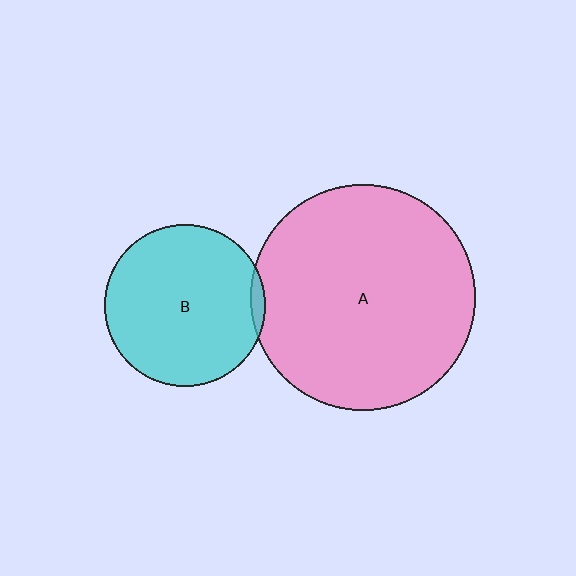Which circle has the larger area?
Circle A (pink).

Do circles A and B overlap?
Yes.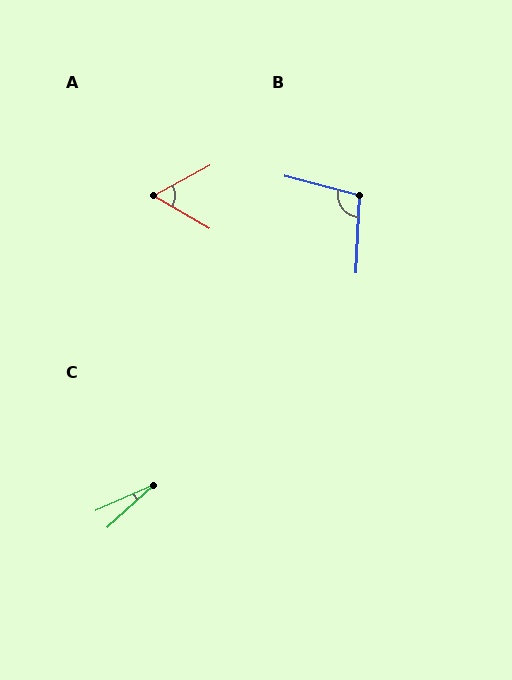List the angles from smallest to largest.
C (18°), A (59°), B (102°).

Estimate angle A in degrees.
Approximately 59 degrees.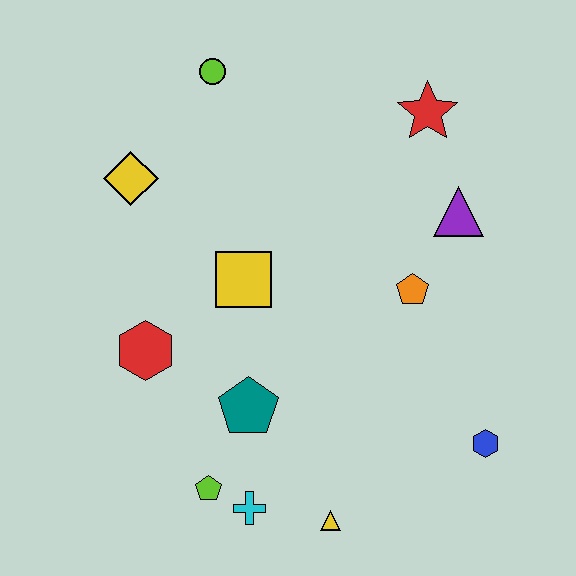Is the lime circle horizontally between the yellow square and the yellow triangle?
No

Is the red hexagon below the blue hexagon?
No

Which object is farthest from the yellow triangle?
The lime circle is farthest from the yellow triangle.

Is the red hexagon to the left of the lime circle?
Yes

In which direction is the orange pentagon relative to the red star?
The orange pentagon is below the red star.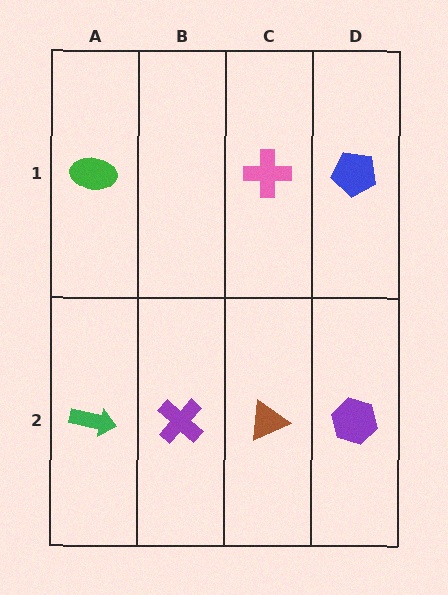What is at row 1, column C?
A pink cross.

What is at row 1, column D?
A blue pentagon.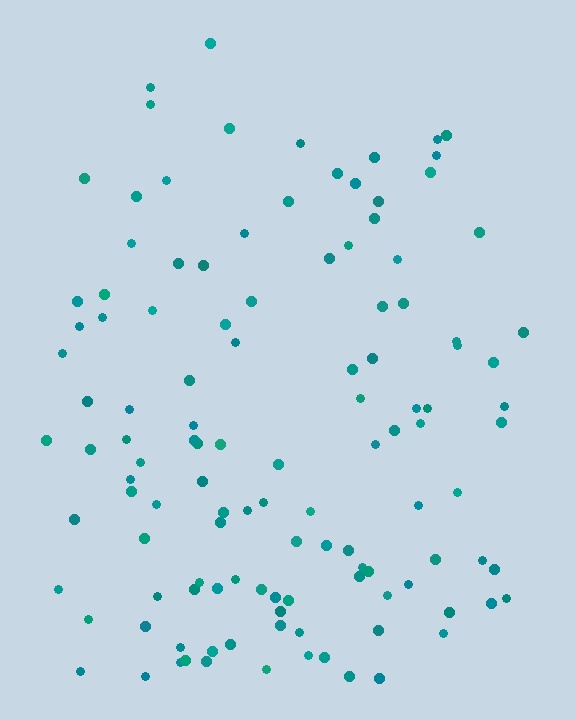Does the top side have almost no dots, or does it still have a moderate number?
Still a moderate number, just noticeably fewer than the bottom.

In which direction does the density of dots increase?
From top to bottom, with the bottom side densest.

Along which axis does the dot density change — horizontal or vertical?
Vertical.